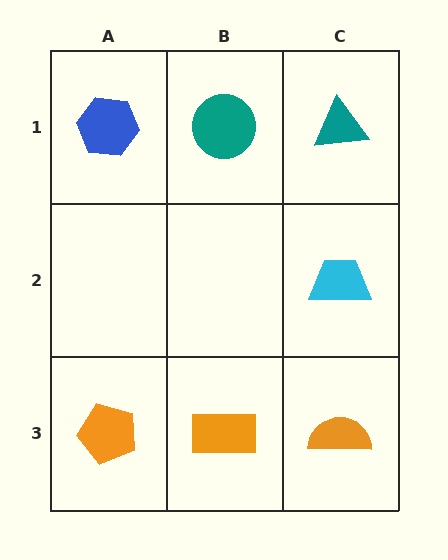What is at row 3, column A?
An orange pentagon.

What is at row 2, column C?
A cyan trapezoid.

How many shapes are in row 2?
1 shape.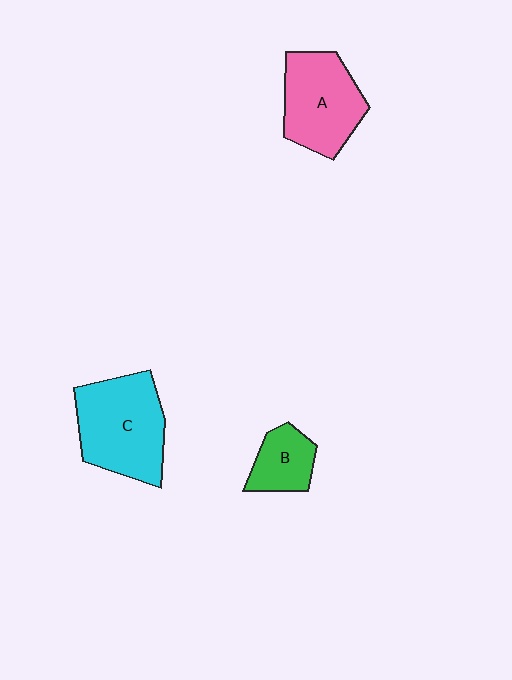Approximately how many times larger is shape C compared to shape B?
Approximately 2.3 times.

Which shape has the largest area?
Shape C (cyan).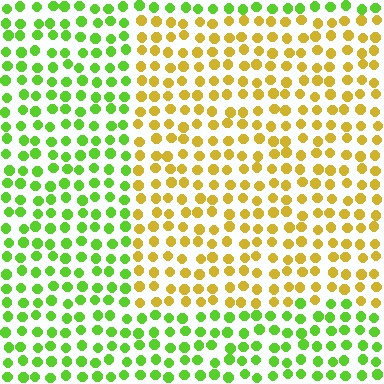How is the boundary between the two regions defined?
The boundary is defined purely by a slight shift in hue (about 54 degrees). Spacing, size, and orientation are identical on both sides.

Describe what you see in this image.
The image is filled with small lime elements in a uniform arrangement. A rectangle-shaped region is visible where the elements are tinted to a slightly different hue, forming a subtle color boundary.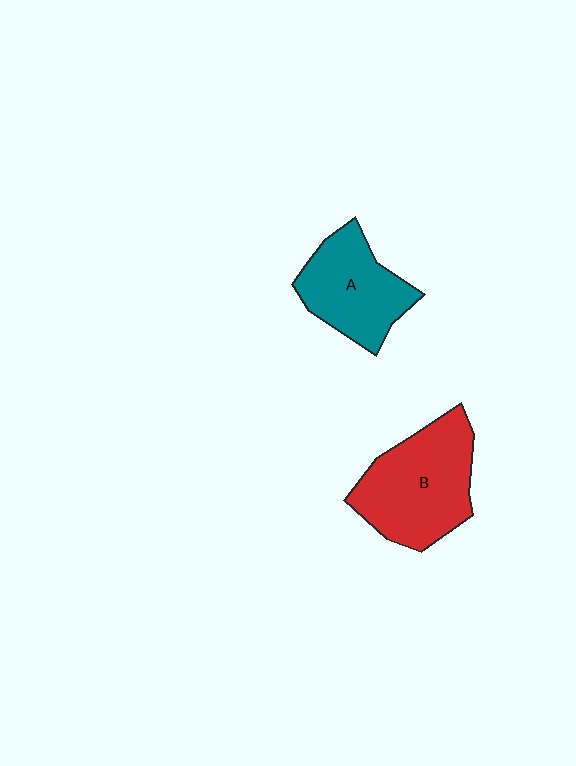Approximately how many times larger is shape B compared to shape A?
Approximately 1.3 times.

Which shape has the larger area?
Shape B (red).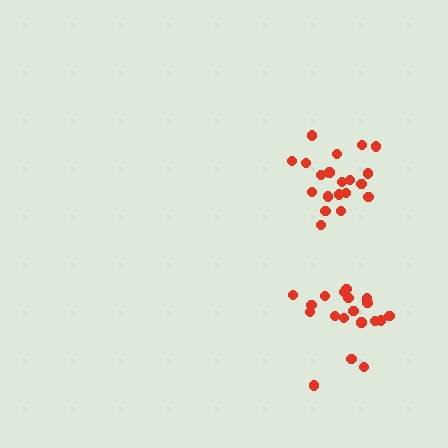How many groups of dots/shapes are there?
There are 2 groups.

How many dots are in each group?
Group 1: 20 dots, Group 2: 19 dots (39 total).